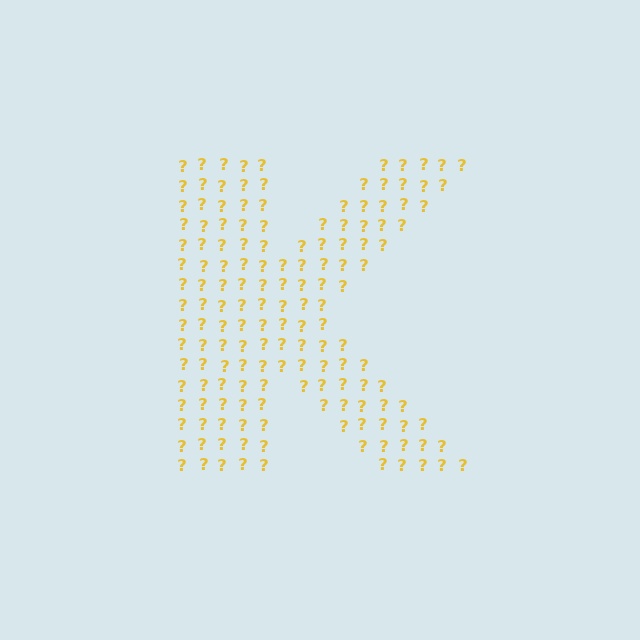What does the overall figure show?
The overall figure shows the letter K.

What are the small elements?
The small elements are question marks.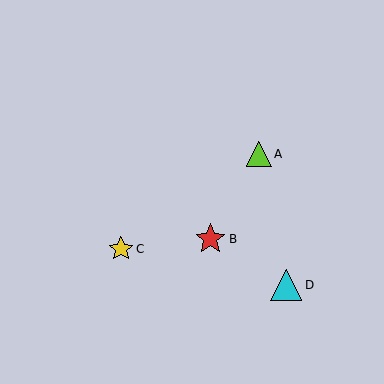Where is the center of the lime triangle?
The center of the lime triangle is at (259, 154).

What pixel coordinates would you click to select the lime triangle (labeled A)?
Click at (259, 154) to select the lime triangle A.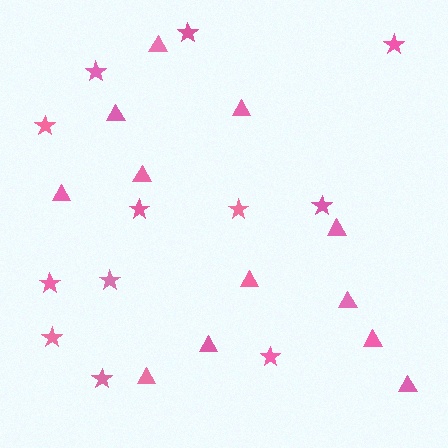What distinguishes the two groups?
There are 2 groups: one group of triangles (12) and one group of stars (12).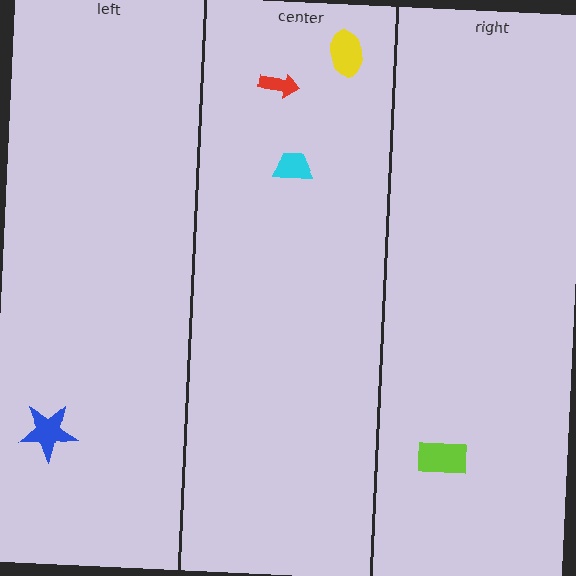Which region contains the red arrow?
The center region.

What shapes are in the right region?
The lime rectangle.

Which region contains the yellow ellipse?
The center region.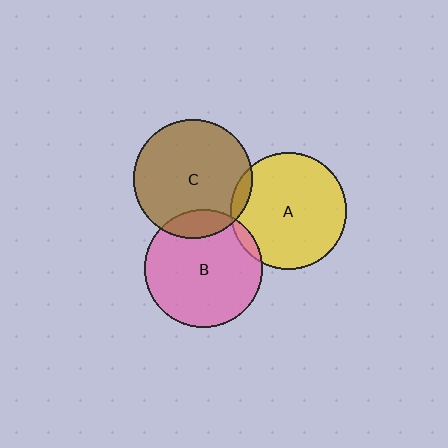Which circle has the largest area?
Circle C (brown).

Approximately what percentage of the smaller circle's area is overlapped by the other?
Approximately 5%.